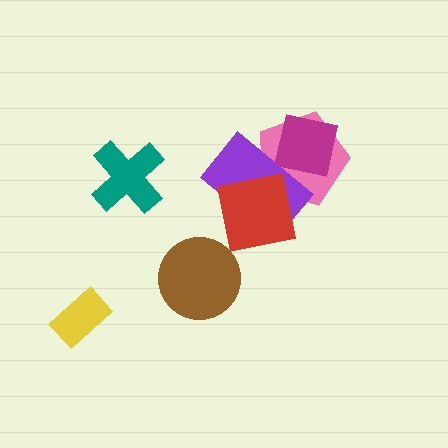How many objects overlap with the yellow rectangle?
0 objects overlap with the yellow rectangle.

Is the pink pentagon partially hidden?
Yes, it is partially covered by another shape.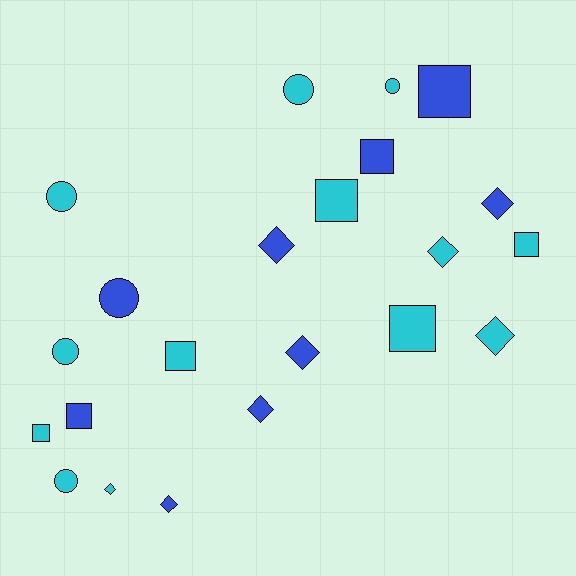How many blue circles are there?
There is 1 blue circle.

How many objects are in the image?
There are 22 objects.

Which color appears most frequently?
Cyan, with 13 objects.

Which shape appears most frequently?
Square, with 8 objects.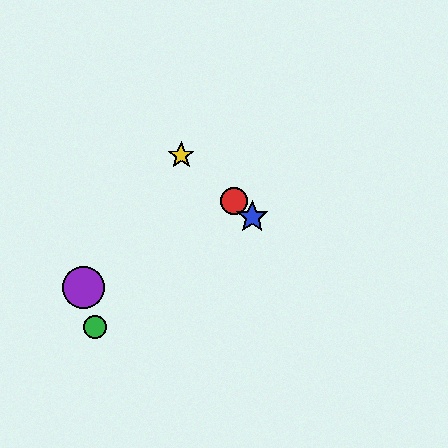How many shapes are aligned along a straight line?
3 shapes (the red circle, the blue star, the yellow star) are aligned along a straight line.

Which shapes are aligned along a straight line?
The red circle, the blue star, the yellow star are aligned along a straight line.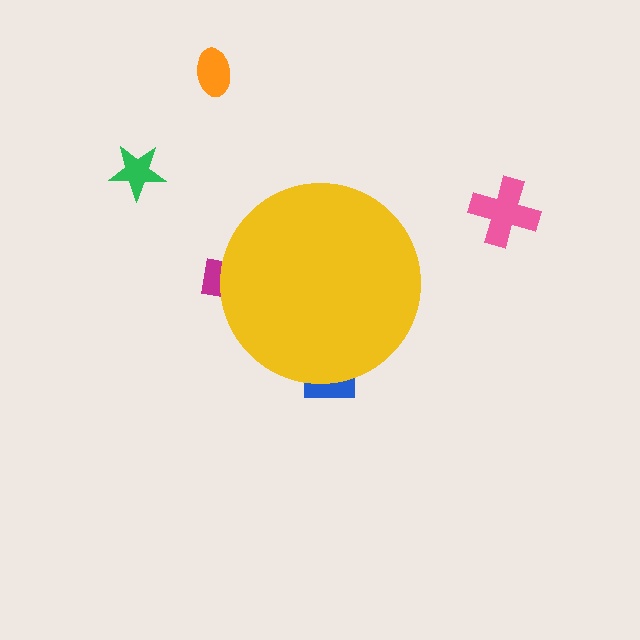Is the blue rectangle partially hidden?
Yes, the blue rectangle is partially hidden behind the yellow circle.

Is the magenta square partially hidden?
Yes, the magenta square is partially hidden behind the yellow circle.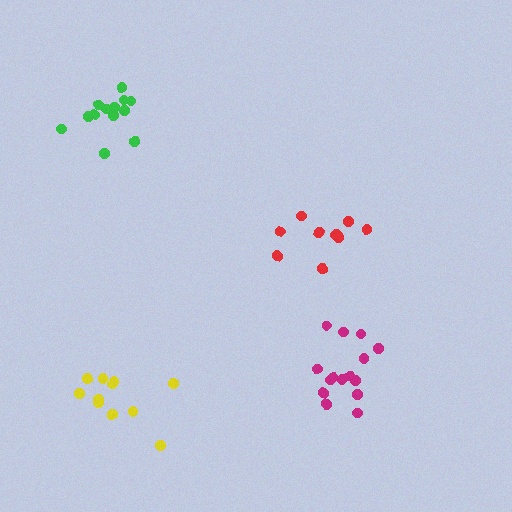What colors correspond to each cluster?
The clusters are colored: red, yellow, magenta, green.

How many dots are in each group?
Group 1: 9 dots, Group 2: 12 dots, Group 3: 15 dots, Group 4: 13 dots (49 total).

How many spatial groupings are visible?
There are 4 spatial groupings.